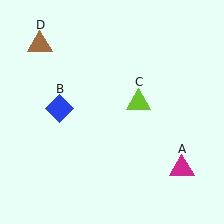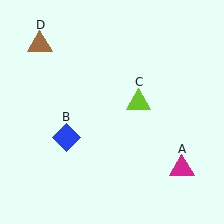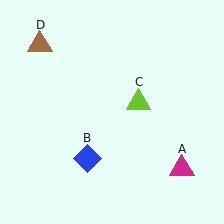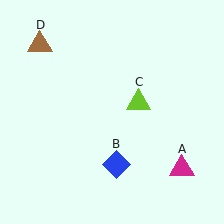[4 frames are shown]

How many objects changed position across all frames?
1 object changed position: blue diamond (object B).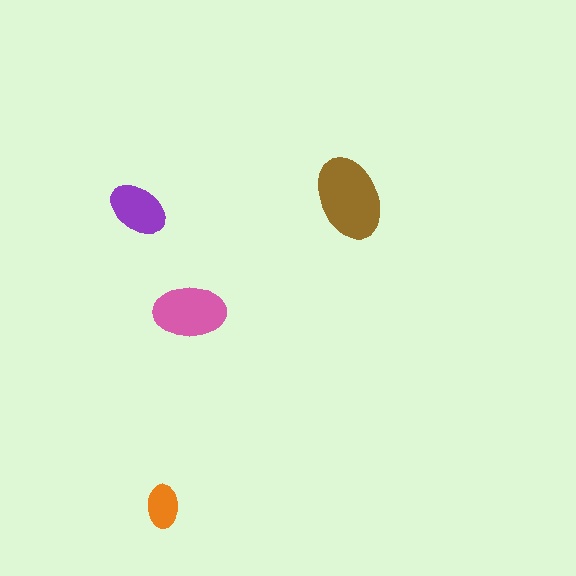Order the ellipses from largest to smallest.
the brown one, the pink one, the purple one, the orange one.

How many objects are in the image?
There are 4 objects in the image.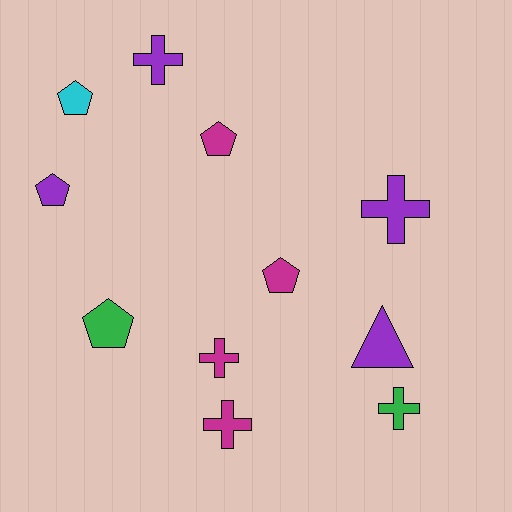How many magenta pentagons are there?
There are 2 magenta pentagons.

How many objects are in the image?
There are 11 objects.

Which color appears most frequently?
Magenta, with 4 objects.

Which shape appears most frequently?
Cross, with 5 objects.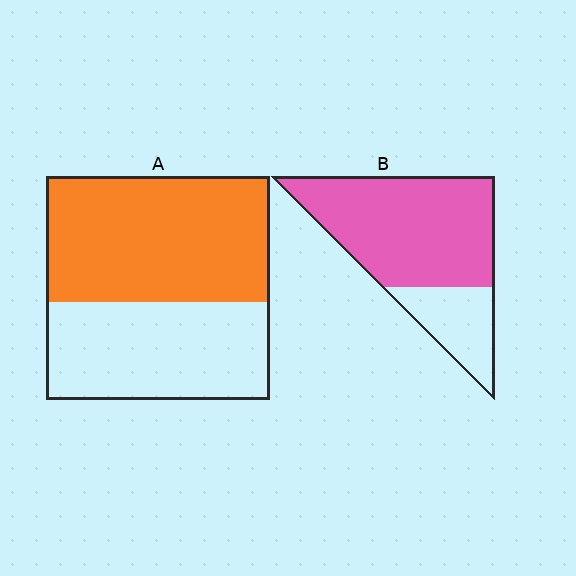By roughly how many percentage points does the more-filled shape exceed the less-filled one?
By roughly 20 percentage points (B over A).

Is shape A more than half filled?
Yes.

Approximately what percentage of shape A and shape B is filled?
A is approximately 55% and B is approximately 75%.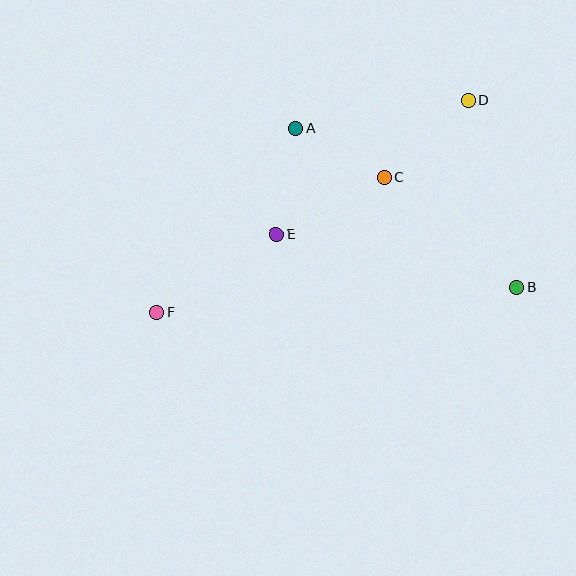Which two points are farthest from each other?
Points D and F are farthest from each other.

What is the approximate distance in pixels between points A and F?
The distance between A and F is approximately 231 pixels.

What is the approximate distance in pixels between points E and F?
The distance between E and F is approximately 143 pixels.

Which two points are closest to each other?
Points A and C are closest to each other.